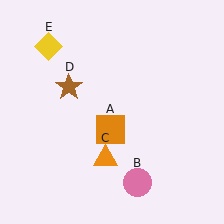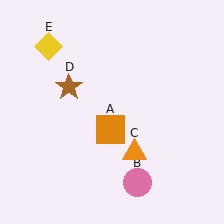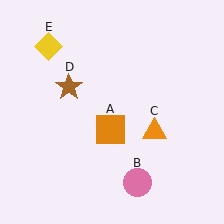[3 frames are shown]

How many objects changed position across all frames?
1 object changed position: orange triangle (object C).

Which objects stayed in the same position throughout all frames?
Orange square (object A) and pink circle (object B) and brown star (object D) and yellow diamond (object E) remained stationary.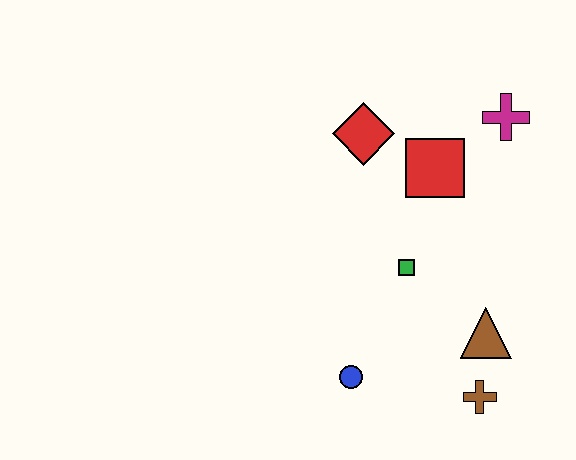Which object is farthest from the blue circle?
The magenta cross is farthest from the blue circle.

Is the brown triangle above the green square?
No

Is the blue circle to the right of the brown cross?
No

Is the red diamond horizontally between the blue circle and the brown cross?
Yes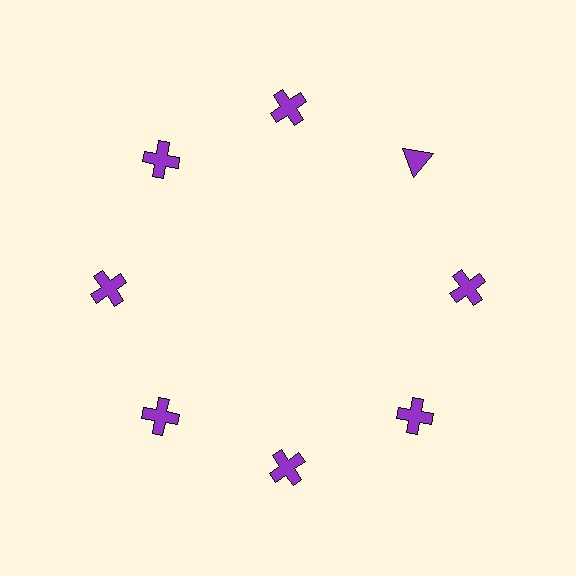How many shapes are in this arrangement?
There are 8 shapes arranged in a ring pattern.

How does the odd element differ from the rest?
It has a different shape: triangle instead of cross.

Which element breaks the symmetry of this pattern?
The purple triangle at roughly the 2 o'clock position breaks the symmetry. All other shapes are purple crosses.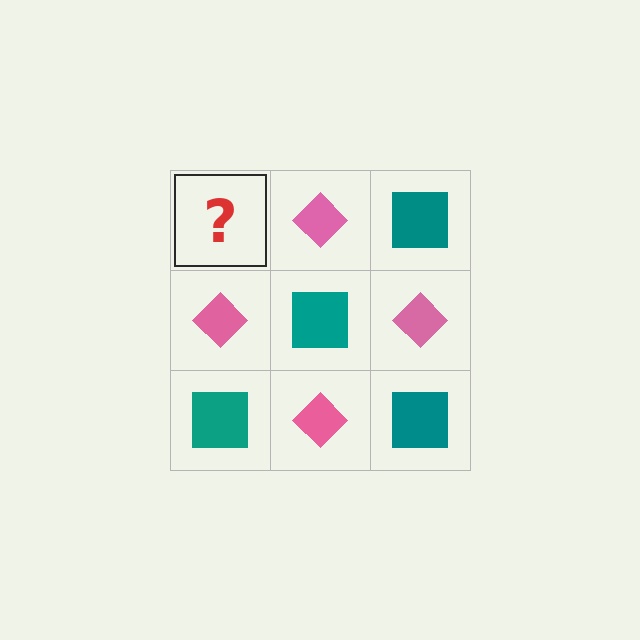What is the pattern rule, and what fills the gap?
The rule is that it alternates teal square and pink diamond in a checkerboard pattern. The gap should be filled with a teal square.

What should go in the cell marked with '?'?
The missing cell should contain a teal square.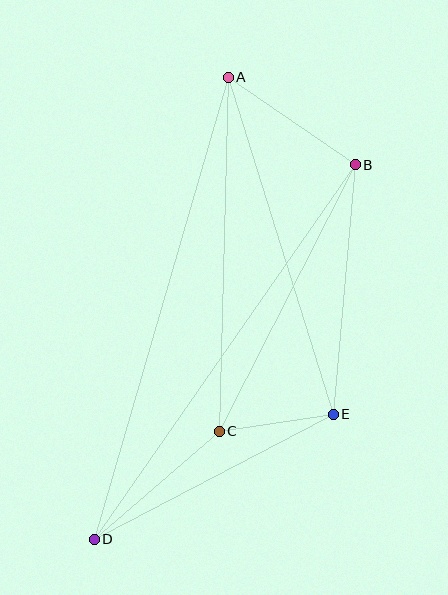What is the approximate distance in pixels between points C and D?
The distance between C and D is approximately 165 pixels.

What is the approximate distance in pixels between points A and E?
The distance between A and E is approximately 353 pixels.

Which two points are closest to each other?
Points C and E are closest to each other.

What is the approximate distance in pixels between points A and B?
The distance between A and B is approximately 154 pixels.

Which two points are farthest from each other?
Points A and D are farthest from each other.